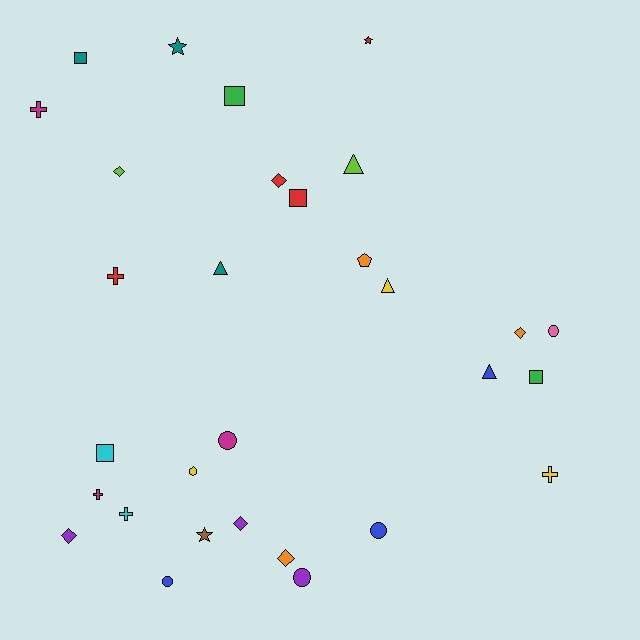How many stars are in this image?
There are 3 stars.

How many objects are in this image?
There are 30 objects.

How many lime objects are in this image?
There are 2 lime objects.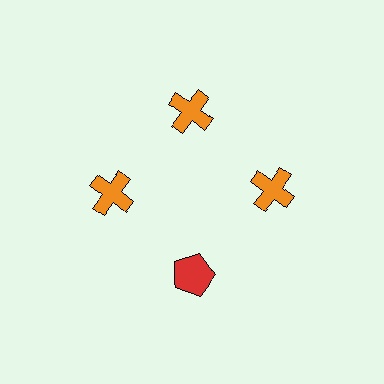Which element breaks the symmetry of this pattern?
The red pentagon at roughly the 6 o'clock position breaks the symmetry. All other shapes are orange crosses.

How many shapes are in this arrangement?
There are 4 shapes arranged in a ring pattern.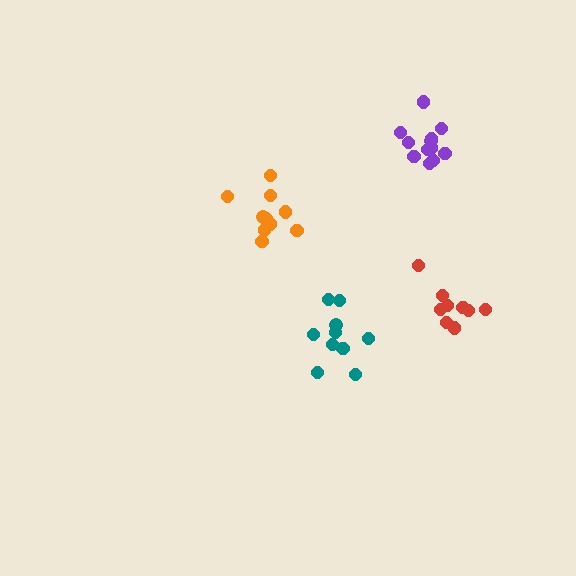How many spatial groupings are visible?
There are 4 spatial groupings.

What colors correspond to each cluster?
The clusters are colored: teal, red, orange, purple.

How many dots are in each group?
Group 1: 10 dots, Group 2: 9 dots, Group 3: 10 dots, Group 4: 13 dots (42 total).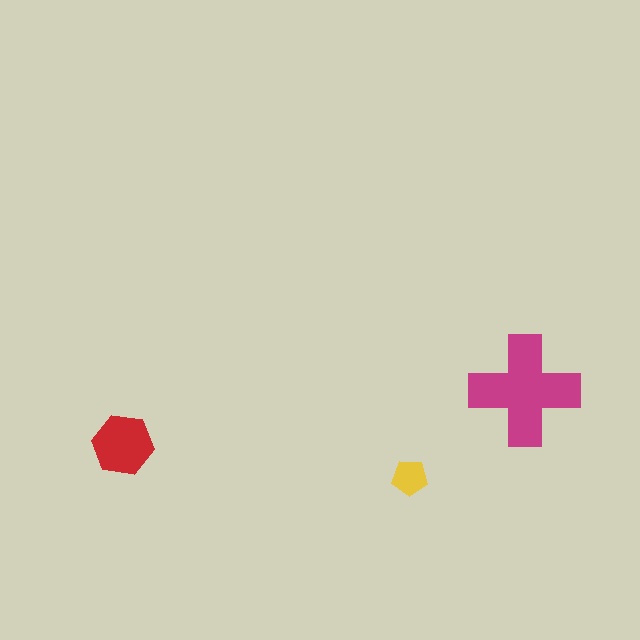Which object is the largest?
The magenta cross.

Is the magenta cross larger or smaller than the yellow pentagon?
Larger.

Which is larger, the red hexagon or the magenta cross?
The magenta cross.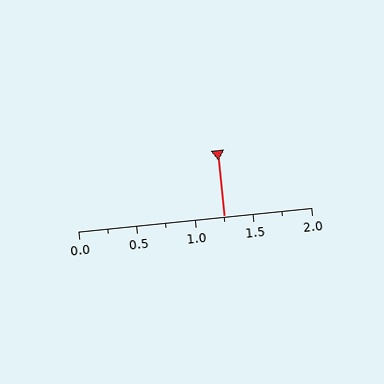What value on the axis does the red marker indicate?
The marker indicates approximately 1.25.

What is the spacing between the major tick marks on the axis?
The major ticks are spaced 0.5 apart.